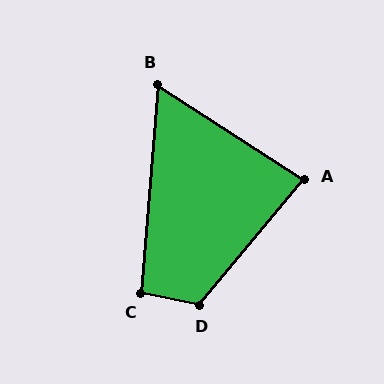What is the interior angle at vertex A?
Approximately 83 degrees (acute).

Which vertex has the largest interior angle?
D, at approximately 118 degrees.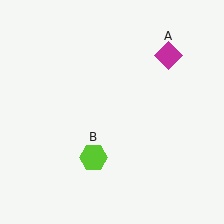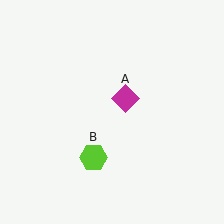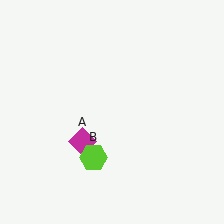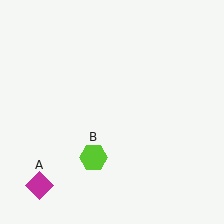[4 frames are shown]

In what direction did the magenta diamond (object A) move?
The magenta diamond (object A) moved down and to the left.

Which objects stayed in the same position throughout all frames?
Lime hexagon (object B) remained stationary.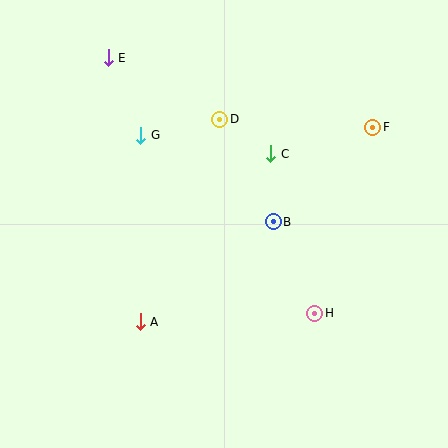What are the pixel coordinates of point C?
Point C is at (271, 154).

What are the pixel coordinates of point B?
Point B is at (273, 222).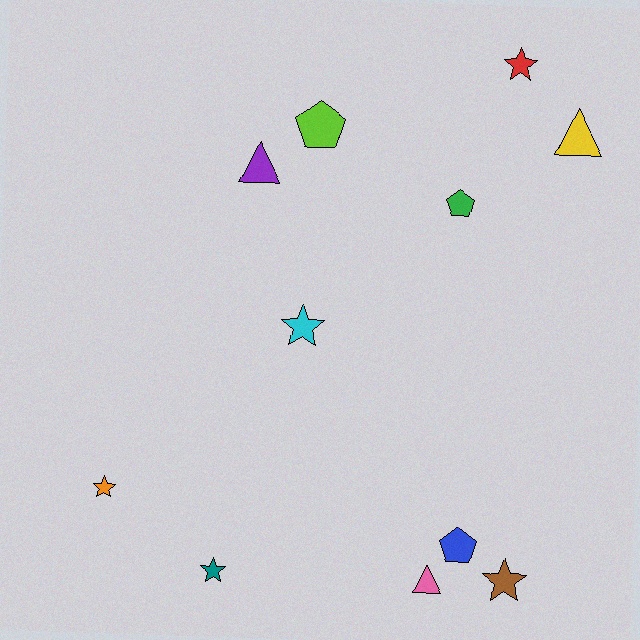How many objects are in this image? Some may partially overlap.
There are 11 objects.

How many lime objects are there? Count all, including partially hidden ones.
There is 1 lime object.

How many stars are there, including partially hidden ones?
There are 5 stars.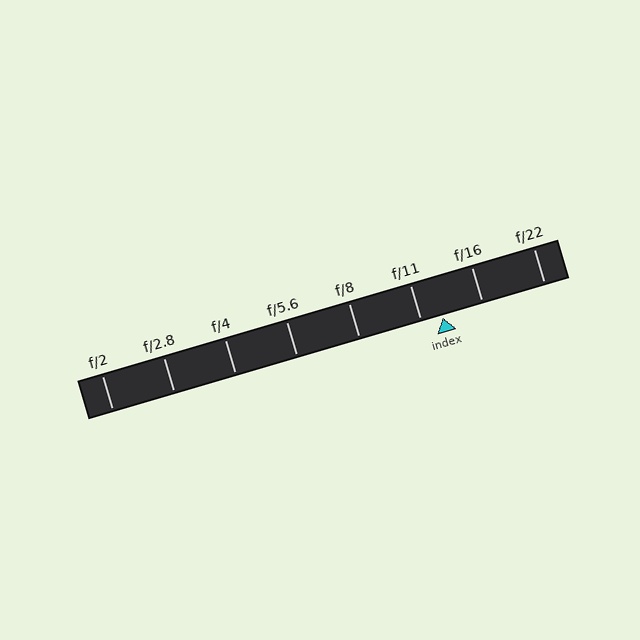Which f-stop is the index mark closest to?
The index mark is closest to f/11.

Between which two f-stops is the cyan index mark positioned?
The index mark is between f/11 and f/16.